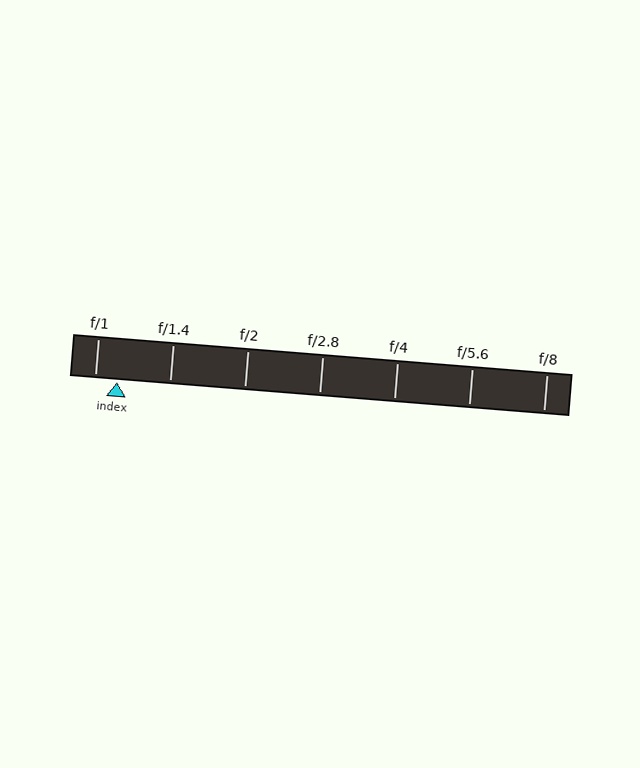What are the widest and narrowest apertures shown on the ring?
The widest aperture shown is f/1 and the narrowest is f/8.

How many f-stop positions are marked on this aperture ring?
There are 7 f-stop positions marked.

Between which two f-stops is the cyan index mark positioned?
The index mark is between f/1 and f/1.4.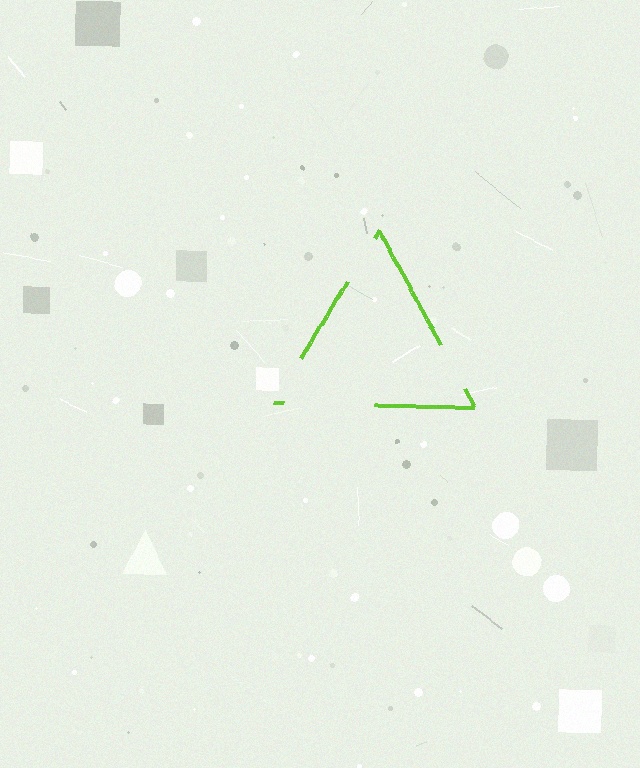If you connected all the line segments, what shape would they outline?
They would outline a triangle.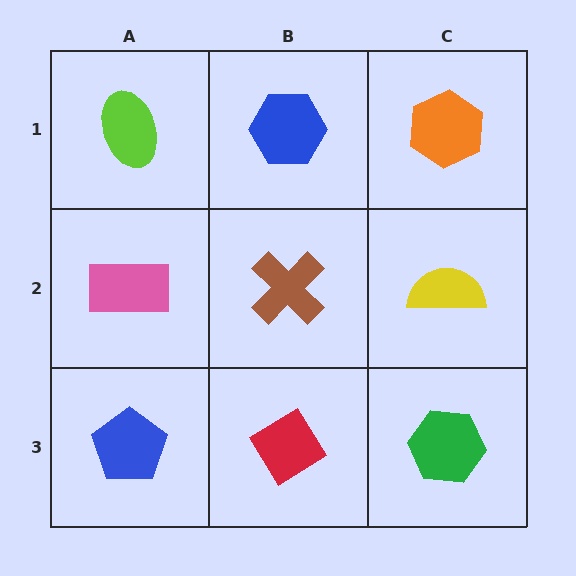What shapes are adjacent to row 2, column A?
A lime ellipse (row 1, column A), a blue pentagon (row 3, column A), a brown cross (row 2, column B).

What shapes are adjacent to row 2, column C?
An orange hexagon (row 1, column C), a green hexagon (row 3, column C), a brown cross (row 2, column B).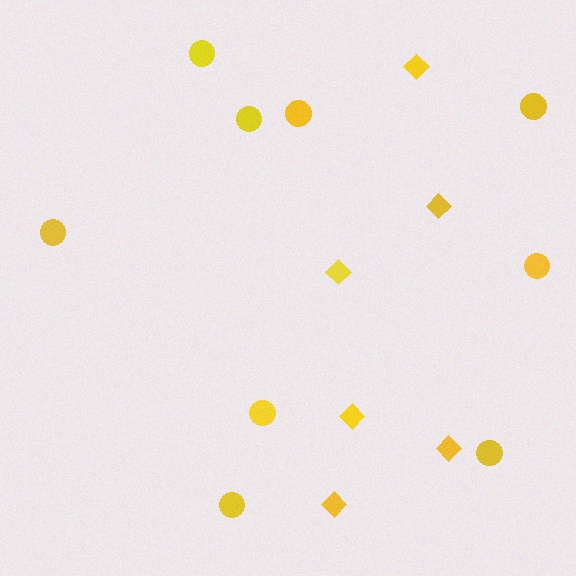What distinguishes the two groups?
There are 2 groups: one group of diamonds (6) and one group of circles (9).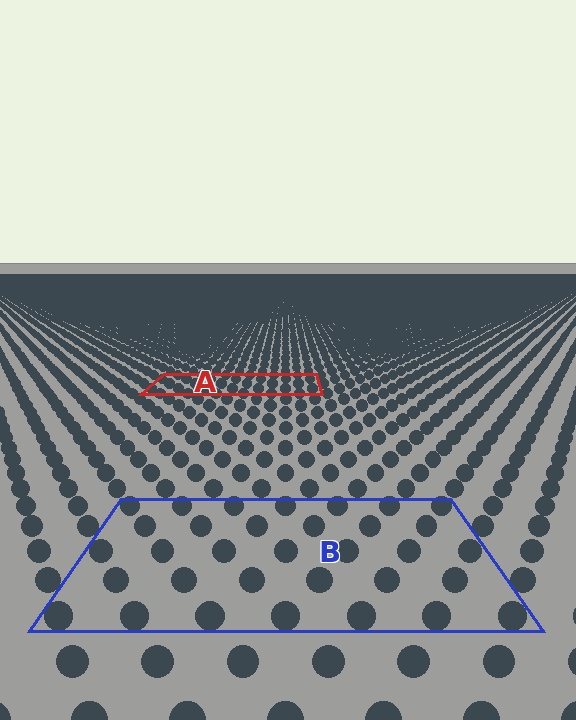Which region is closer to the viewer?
Region B is closer. The texture elements there are larger and more spread out.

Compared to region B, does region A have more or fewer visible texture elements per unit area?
Region A has more texture elements per unit area — they are packed more densely because it is farther away.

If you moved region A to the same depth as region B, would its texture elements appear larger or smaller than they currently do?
They would appear larger. At a closer depth, the same texture elements are projected at a bigger on-screen size.